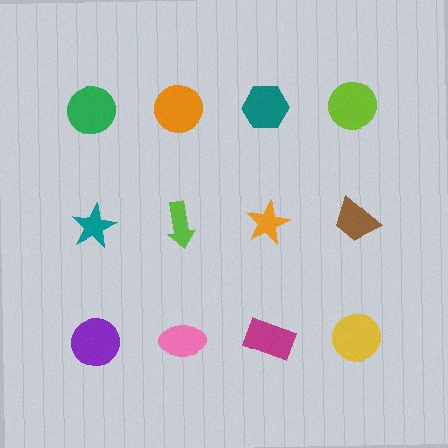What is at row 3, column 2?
A pink ellipse.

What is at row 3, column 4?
A yellow circle.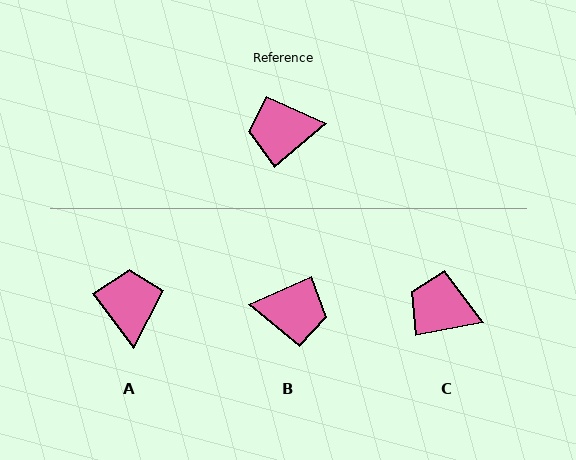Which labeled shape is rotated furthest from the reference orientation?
B, about 165 degrees away.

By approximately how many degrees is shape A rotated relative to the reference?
Approximately 93 degrees clockwise.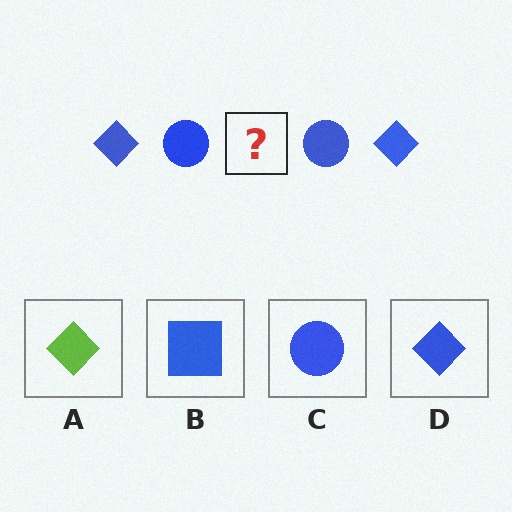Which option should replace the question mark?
Option D.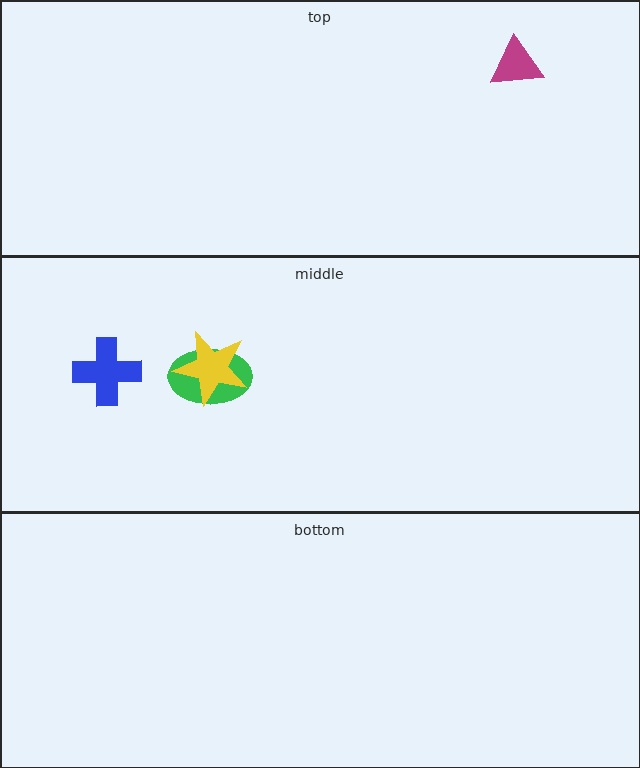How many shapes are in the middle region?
3.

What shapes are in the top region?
The magenta triangle.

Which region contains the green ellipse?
The middle region.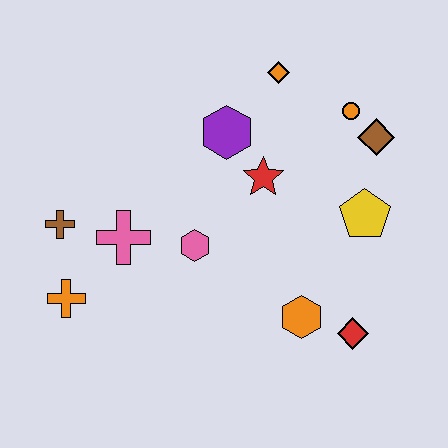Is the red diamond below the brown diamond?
Yes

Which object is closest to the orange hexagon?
The red diamond is closest to the orange hexagon.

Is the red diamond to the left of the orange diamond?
No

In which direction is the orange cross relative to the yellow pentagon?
The orange cross is to the left of the yellow pentagon.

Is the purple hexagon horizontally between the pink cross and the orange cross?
No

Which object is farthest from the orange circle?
The orange cross is farthest from the orange circle.